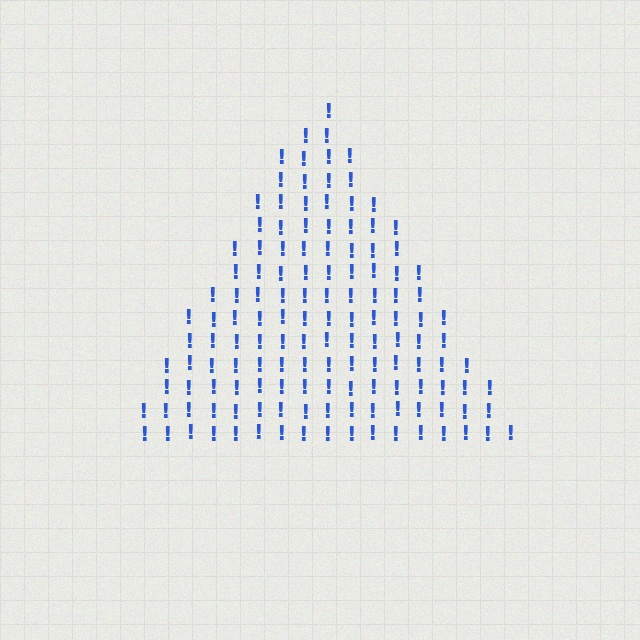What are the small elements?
The small elements are exclamation marks.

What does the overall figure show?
The overall figure shows a triangle.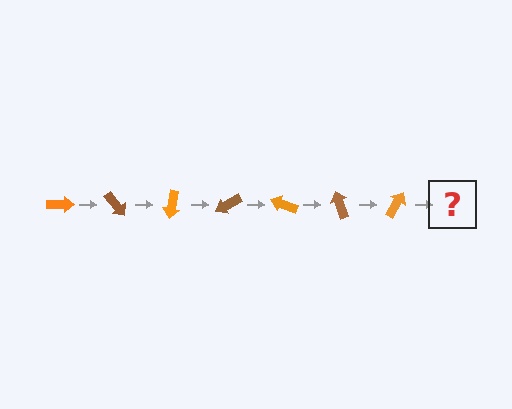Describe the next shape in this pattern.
It should be a brown arrow, rotated 350 degrees from the start.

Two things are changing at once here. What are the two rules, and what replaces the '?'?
The two rules are that it rotates 50 degrees each step and the color cycles through orange and brown. The '?' should be a brown arrow, rotated 350 degrees from the start.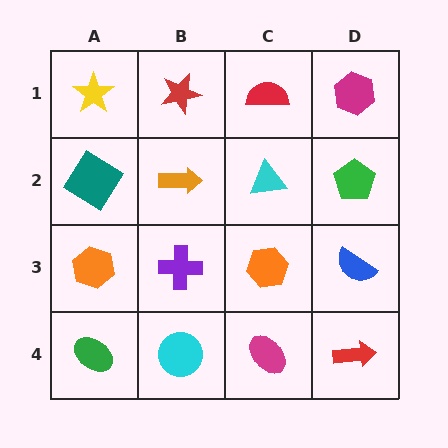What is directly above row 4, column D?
A blue semicircle.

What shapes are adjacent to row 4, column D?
A blue semicircle (row 3, column D), a magenta ellipse (row 4, column C).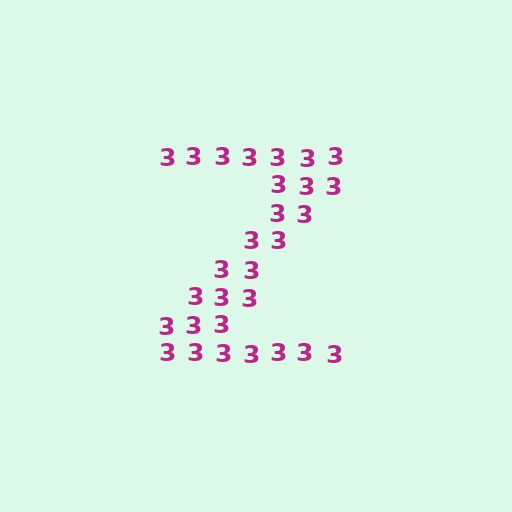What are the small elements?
The small elements are digit 3's.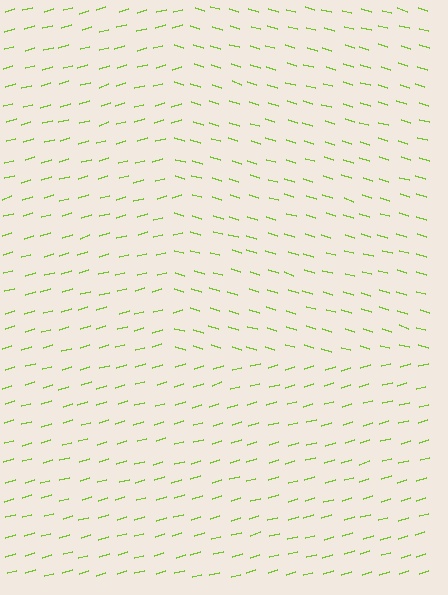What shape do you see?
I see a rectangle.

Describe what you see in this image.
The image is filled with small lime line segments. A rectangle region in the image has lines oriented differently from the surrounding lines, creating a visible texture boundary.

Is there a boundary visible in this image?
Yes, there is a texture boundary formed by a change in line orientation.